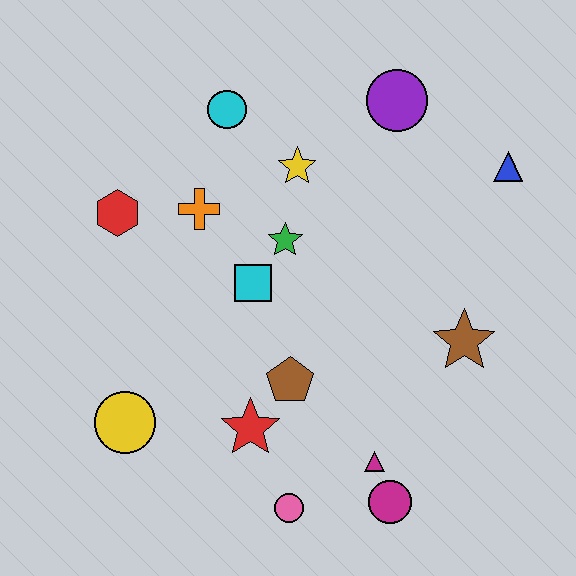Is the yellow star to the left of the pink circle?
No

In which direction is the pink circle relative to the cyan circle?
The pink circle is below the cyan circle.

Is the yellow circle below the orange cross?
Yes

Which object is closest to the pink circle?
The red star is closest to the pink circle.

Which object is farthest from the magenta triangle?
The cyan circle is farthest from the magenta triangle.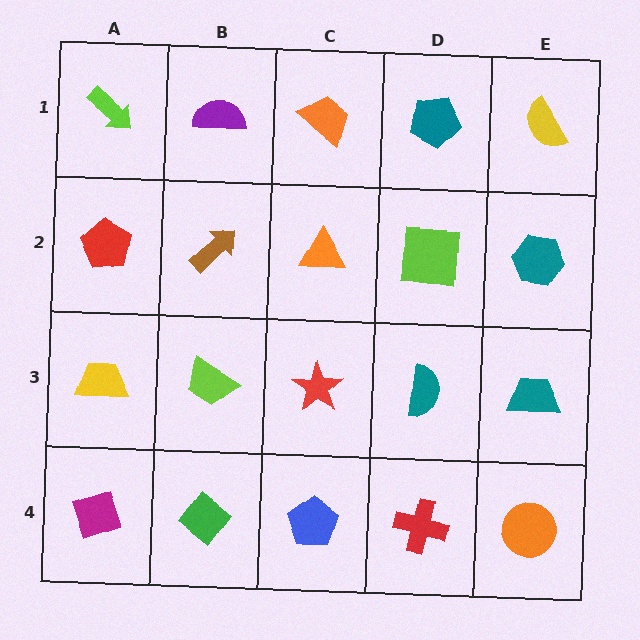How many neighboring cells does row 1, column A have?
2.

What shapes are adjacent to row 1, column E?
A teal hexagon (row 2, column E), a teal pentagon (row 1, column D).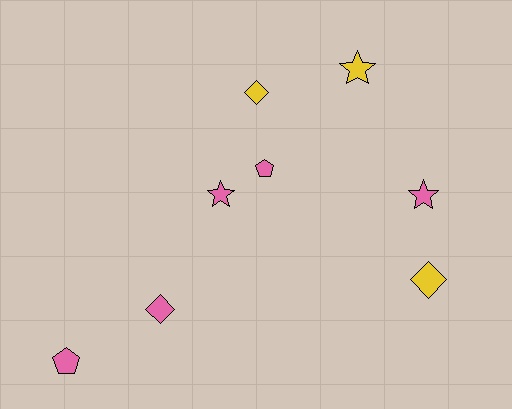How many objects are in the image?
There are 8 objects.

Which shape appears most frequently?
Star, with 3 objects.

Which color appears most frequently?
Pink, with 5 objects.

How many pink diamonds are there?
There is 1 pink diamond.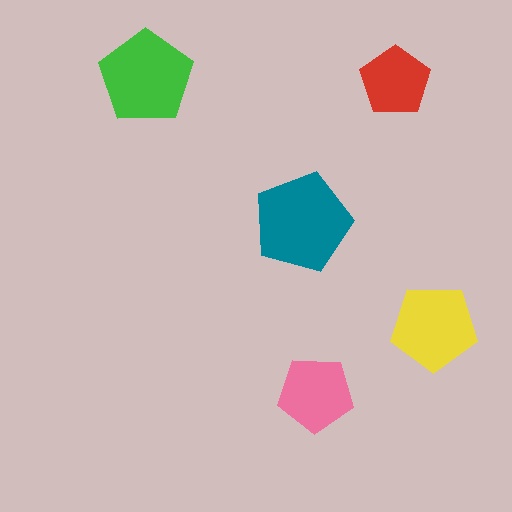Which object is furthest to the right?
The yellow pentagon is rightmost.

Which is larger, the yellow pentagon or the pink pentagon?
The yellow one.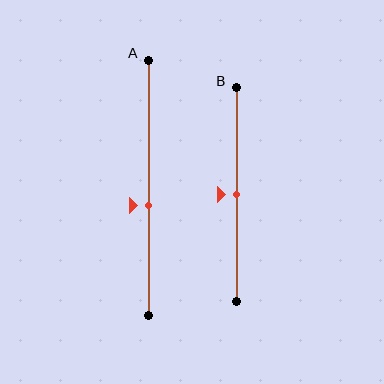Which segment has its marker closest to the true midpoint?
Segment B has its marker closest to the true midpoint.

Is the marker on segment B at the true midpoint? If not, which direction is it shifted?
Yes, the marker on segment B is at the true midpoint.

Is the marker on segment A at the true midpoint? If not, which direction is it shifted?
No, the marker on segment A is shifted downward by about 7% of the segment length.